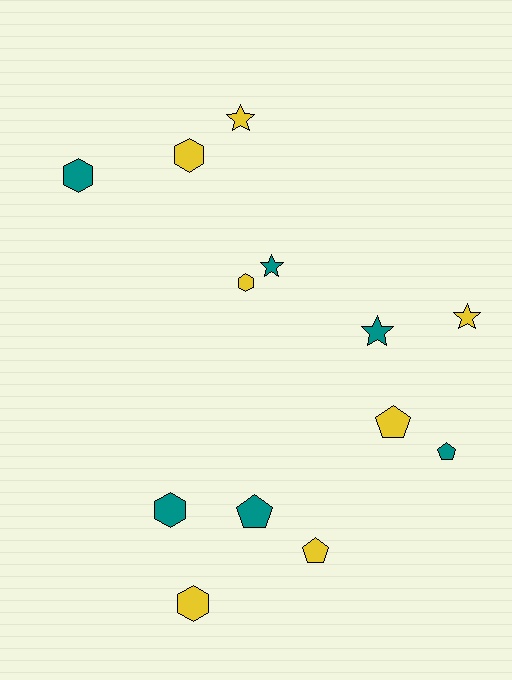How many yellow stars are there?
There are 2 yellow stars.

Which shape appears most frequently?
Hexagon, with 5 objects.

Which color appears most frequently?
Yellow, with 7 objects.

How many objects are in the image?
There are 13 objects.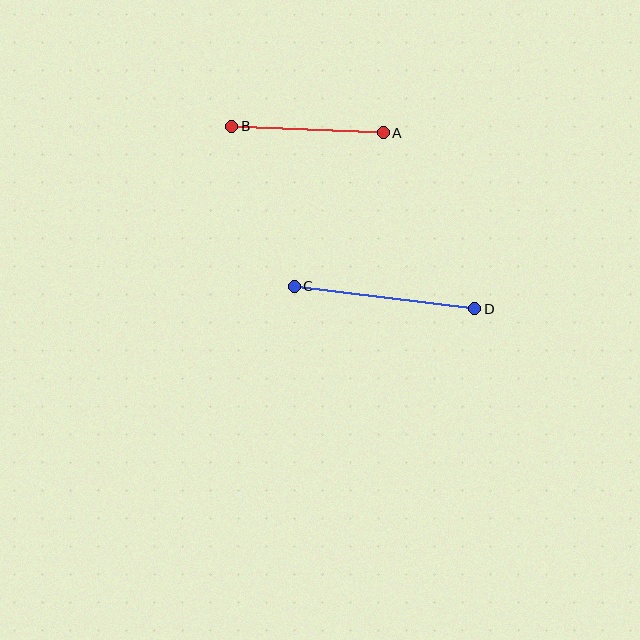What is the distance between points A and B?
The distance is approximately 152 pixels.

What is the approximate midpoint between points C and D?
The midpoint is at approximately (384, 298) pixels.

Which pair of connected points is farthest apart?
Points C and D are farthest apart.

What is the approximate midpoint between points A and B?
The midpoint is at approximately (307, 129) pixels.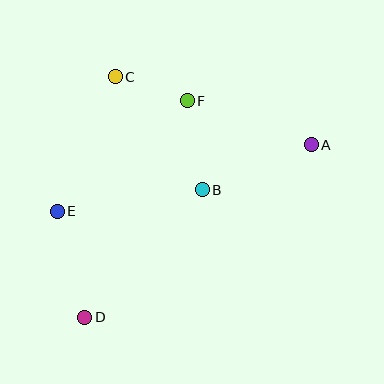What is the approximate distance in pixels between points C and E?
The distance between C and E is approximately 146 pixels.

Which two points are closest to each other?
Points C and F are closest to each other.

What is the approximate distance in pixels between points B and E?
The distance between B and E is approximately 146 pixels.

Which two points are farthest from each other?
Points A and D are farthest from each other.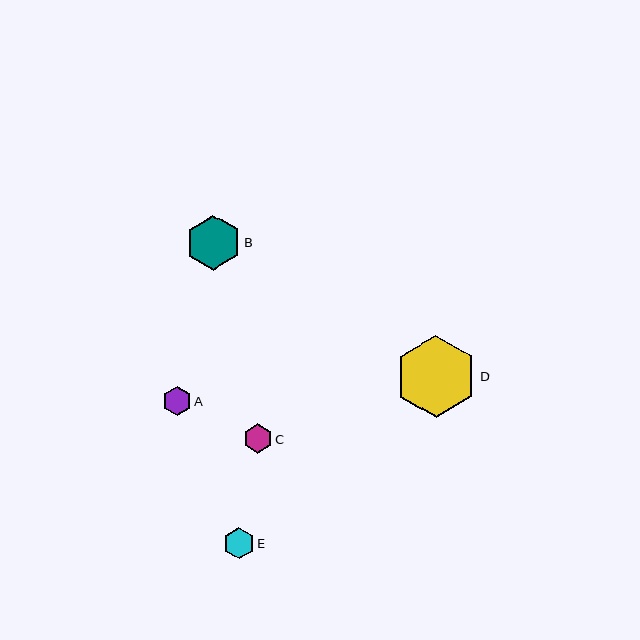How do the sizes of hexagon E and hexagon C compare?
Hexagon E and hexagon C are approximately the same size.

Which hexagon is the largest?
Hexagon D is the largest with a size of approximately 82 pixels.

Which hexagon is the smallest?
Hexagon A is the smallest with a size of approximately 28 pixels.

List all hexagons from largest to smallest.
From largest to smallest: D, B, E, C, A.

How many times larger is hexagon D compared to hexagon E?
Hexagon D is approximately 2.6 times the size of hexagon E.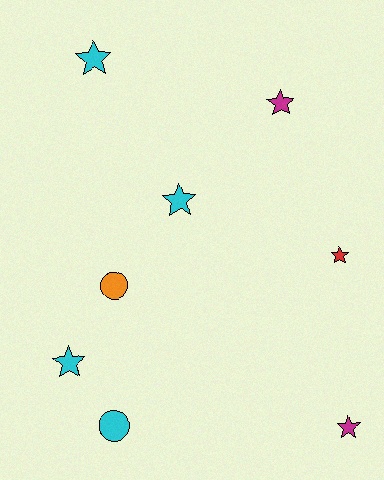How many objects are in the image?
There are 8 objects.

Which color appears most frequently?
Cyan, with 4 objects.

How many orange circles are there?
There is 1 orange circle.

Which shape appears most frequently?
Star, with 6 objects.